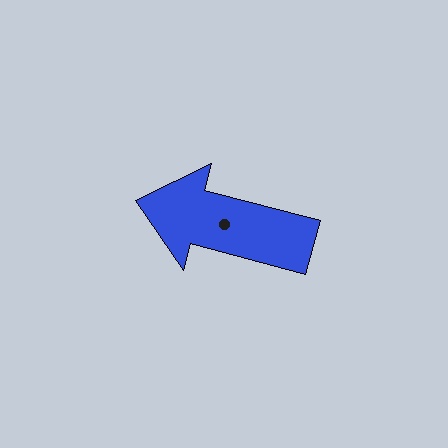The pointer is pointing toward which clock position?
Roughly 9 o'clock.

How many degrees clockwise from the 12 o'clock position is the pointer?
Approximately 285 degrees.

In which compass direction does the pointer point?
West.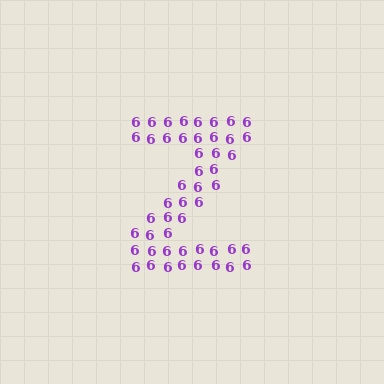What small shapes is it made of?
It is made of small digit 6's.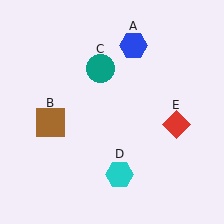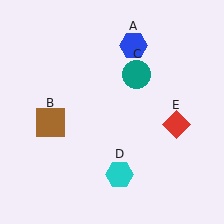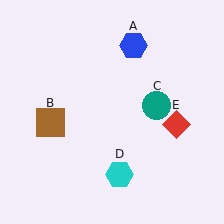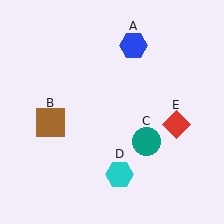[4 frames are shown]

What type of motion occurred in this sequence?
The teal circle (object C) rotated clockwise around the center of the scene.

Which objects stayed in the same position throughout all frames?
Blue hexagon (object A) and brown square (object B) and cyan hexagon (object D) and red diamond (object E) remained stationary.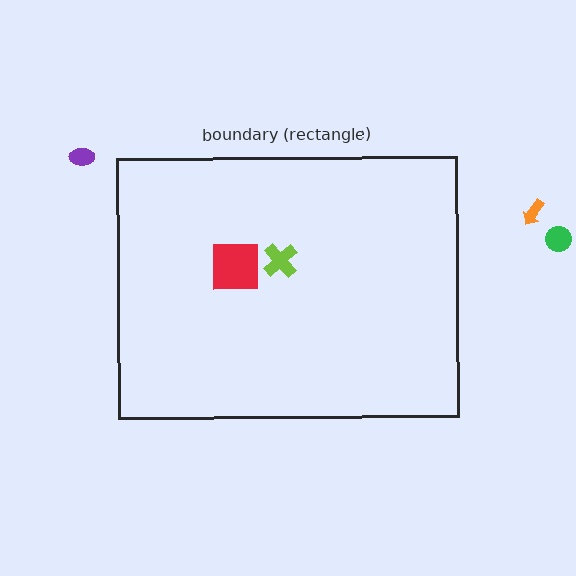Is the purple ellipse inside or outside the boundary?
Outside.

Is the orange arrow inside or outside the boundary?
Outside.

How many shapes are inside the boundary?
2 inside, 3 outside.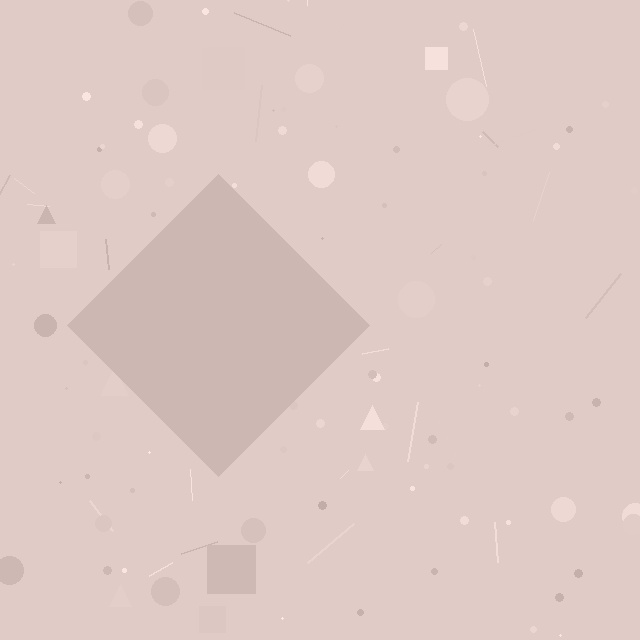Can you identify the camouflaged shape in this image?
The camouflaged shape is a diamond.